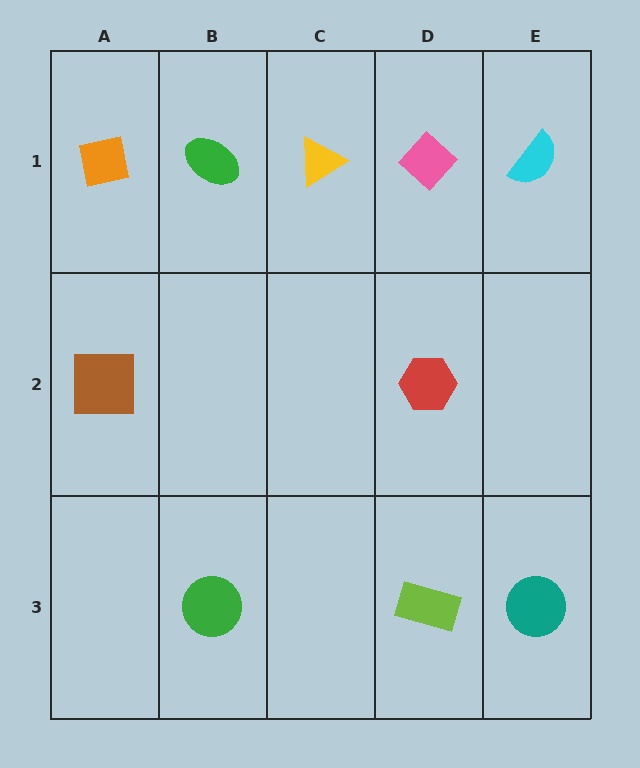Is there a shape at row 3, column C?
No, that cell is empty.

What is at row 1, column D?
A pink diamond.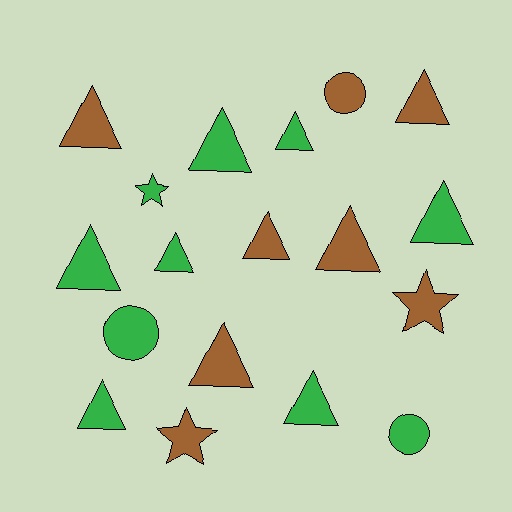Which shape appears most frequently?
Triangle, with 12 objects.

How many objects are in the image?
There are 18 objects.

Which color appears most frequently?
Green, with 10 objects.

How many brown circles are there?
There is 1 brown circle.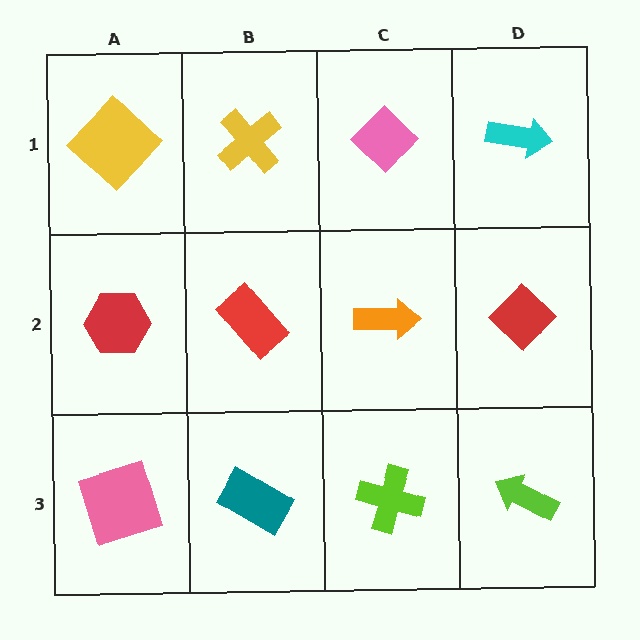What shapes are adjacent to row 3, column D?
A red diamond (row 2, column D), a lime cross (row 3, column C).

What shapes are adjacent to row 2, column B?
A yellow cross (row 1, column B), a teal rectangle (row 3, column B), a red hexagon (row 2, column A), an orange arrow (row 2, column C).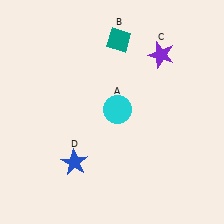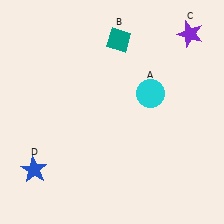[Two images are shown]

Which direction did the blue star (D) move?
The blue star (D) moved left.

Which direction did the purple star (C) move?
The purple star (C) moved right.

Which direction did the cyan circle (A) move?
The cyan circle (A) moved right.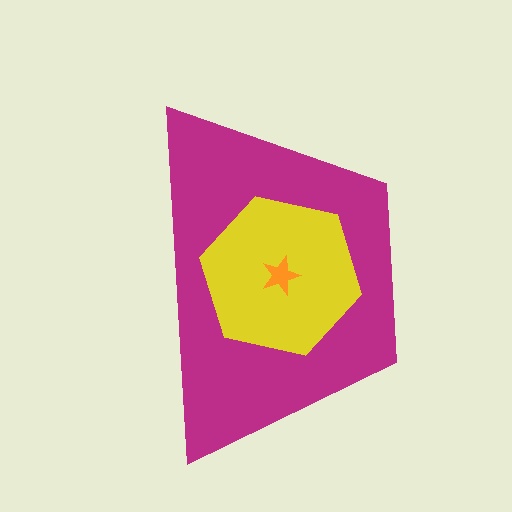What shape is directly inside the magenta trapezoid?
The yellow hexagon.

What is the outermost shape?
The magenta trapezoid.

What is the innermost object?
The orange star.